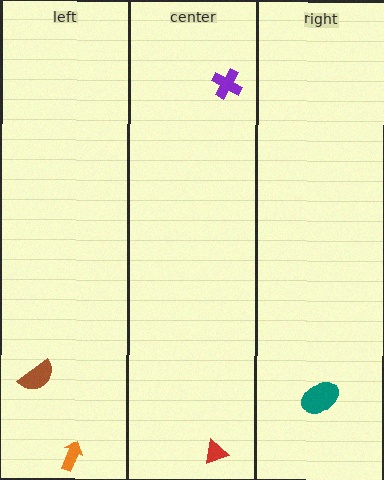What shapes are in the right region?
The teal ellipse.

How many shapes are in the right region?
1.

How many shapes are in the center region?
2.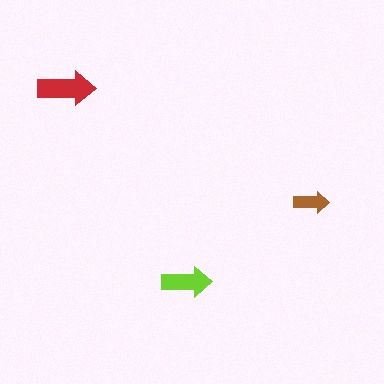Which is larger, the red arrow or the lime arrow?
The red one.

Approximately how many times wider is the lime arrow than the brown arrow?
About 1.5 times wider.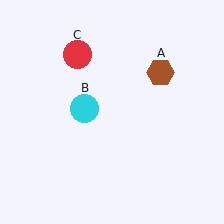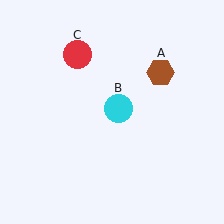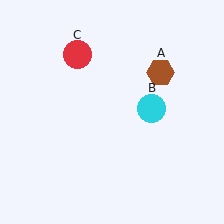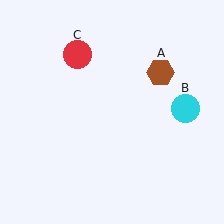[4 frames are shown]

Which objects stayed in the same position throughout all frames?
Brown hexagon (object A) and red circle (object C) remained stationary.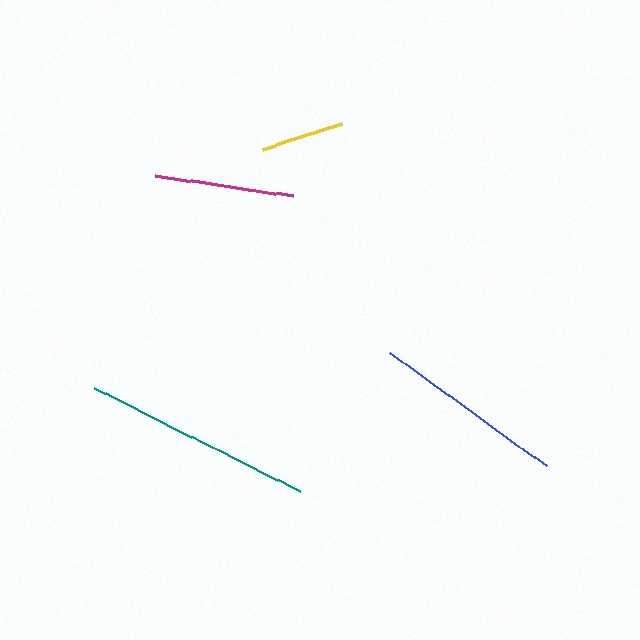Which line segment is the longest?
The teal line is the longest at approximately 231 pixels.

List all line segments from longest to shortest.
From longest to shortest: teal, blue, magenta, yellow.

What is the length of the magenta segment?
The magenta segment is approximately 139 pixels long.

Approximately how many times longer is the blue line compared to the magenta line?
The blue line is approximately 1.4 times the length of the magenta line.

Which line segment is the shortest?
The yellow line is the shortest at approximately 83 pixels.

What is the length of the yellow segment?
The yellow segment is approximately 83 pixels long.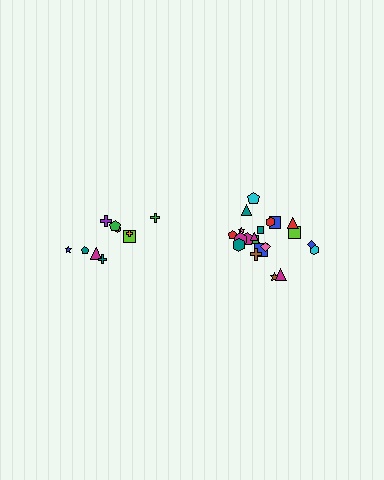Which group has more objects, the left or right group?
The right group.